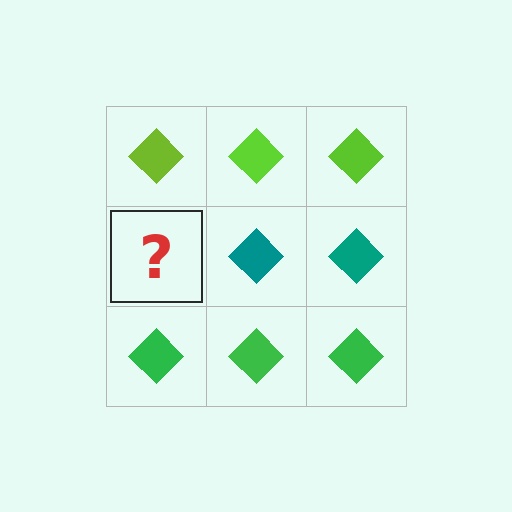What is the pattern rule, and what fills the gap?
The rule is that each row has a consistent color. The gap should be filled with a teal diamond.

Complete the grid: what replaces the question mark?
The question mark should be replaced with a teal diamond.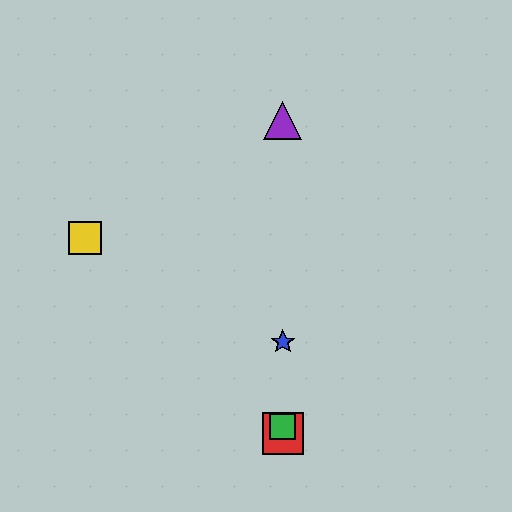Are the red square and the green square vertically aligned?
Yes, both are at x≈283.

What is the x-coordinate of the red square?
The red square is at x≈283.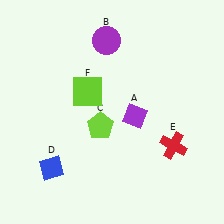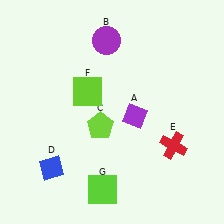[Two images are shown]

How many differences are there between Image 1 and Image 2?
There is 1 difference between the two images.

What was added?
A lime square (G) was added in Image 2.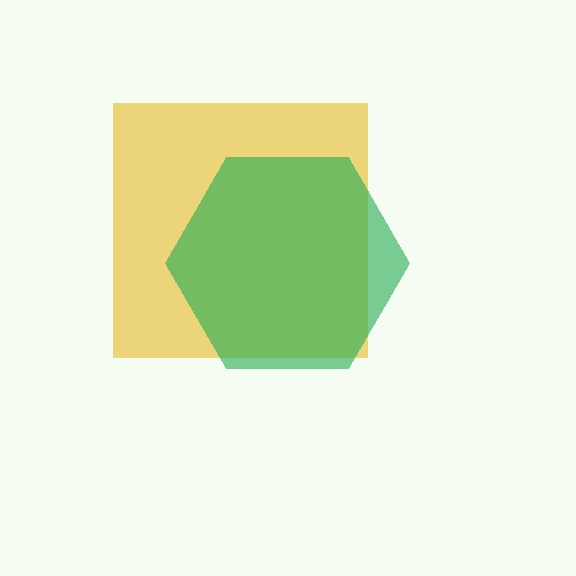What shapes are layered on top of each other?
The layered shapes are: a yellow square, a green hexagon.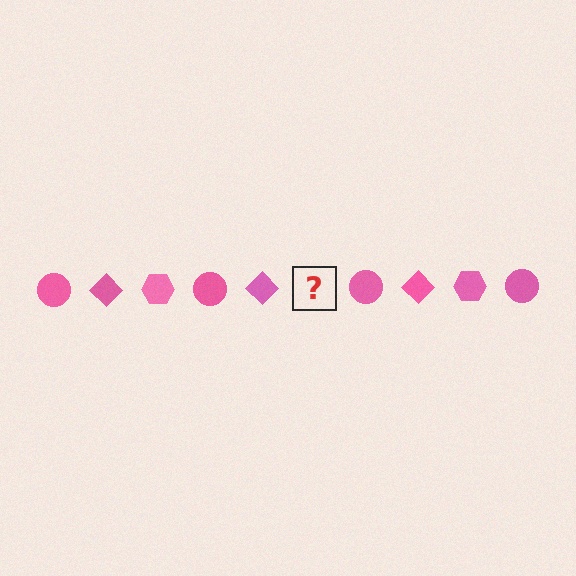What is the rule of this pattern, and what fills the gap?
The rule is that the pattern cycles through circle, diamond, hexagon shapes in pink. The gap should be filled with a pink hexagon.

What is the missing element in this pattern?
The missing element is a pink hexagon.